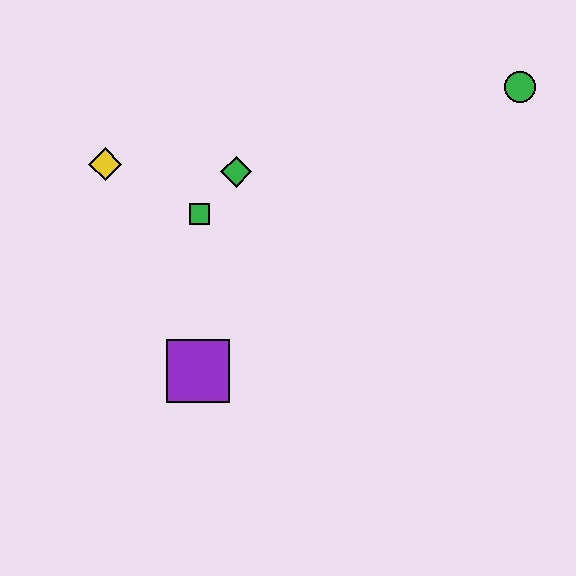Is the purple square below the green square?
Yes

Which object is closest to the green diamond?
The green square is closest to the green diamond.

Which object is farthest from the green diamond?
The green circle is farthest from the green diamond.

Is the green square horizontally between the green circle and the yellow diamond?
Yes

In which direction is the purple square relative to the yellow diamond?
The purple square is below the yellow diamond.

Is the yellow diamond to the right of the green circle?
No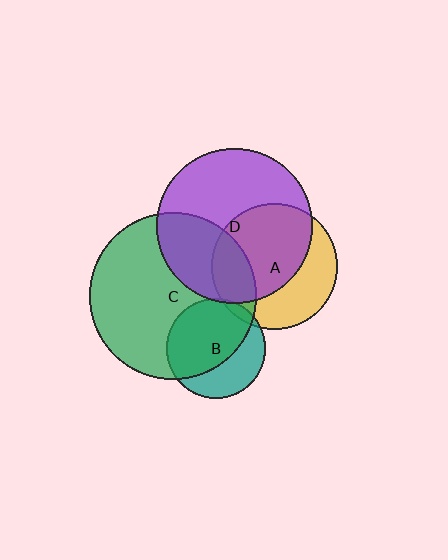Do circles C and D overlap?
Yes.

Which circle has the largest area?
Circle C (green).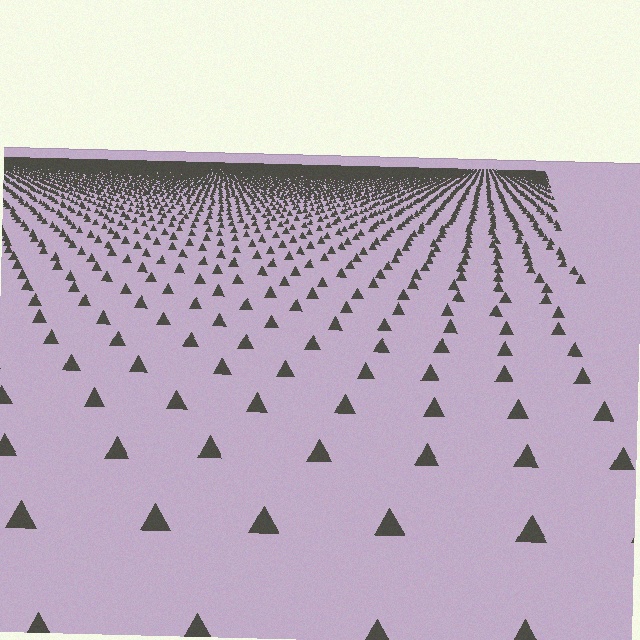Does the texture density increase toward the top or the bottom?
Density increases toward the top.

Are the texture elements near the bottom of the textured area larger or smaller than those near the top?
Larger. Near the bottom, elements are closer to the viewer and appear at a bigger on-screen size.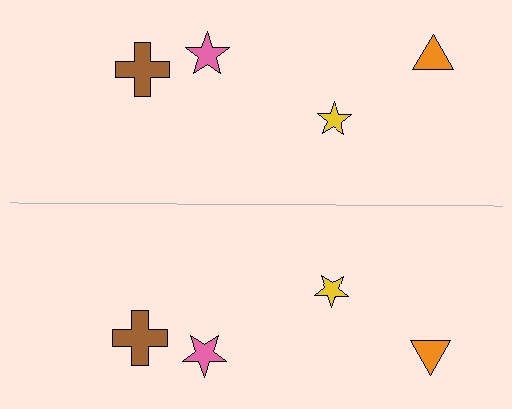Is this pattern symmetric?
Yes, this pattern has bilateral (reflection) symmetry.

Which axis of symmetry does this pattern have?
The pattern has a horizontal axis of symmetry running through the center of the image.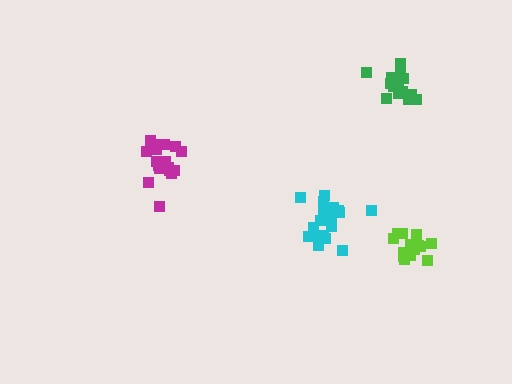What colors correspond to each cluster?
The clusters are colored: green, magenta, cyan, lime.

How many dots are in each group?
Group 1: 16 dots, Group 2: 18 dots, Group 3: 21 dots, Group 4: 16 dots (71 total).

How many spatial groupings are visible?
There are 4 spatial groupings.